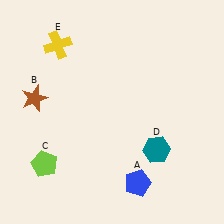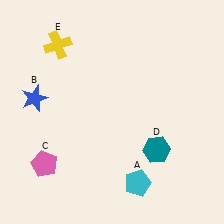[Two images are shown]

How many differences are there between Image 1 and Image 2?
There are 3 differences between the two images.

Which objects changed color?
A changed from blue to cyan. B changed from brown to blue. C changed from lime to pink.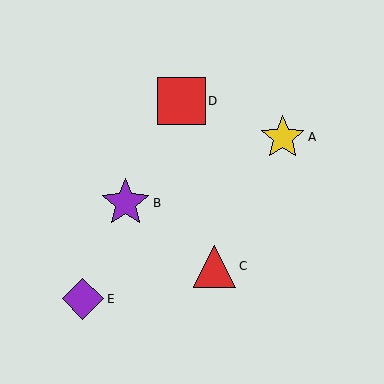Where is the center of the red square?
The center of the red square is at (182, 101).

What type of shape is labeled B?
Shape B is a purple star.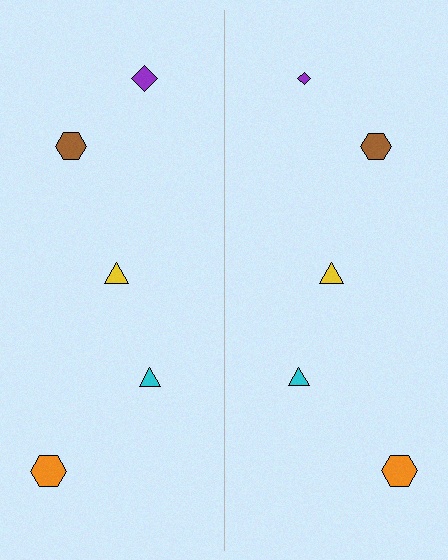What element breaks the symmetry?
The purple diamond on the right side has a different size than its mirror counterpart.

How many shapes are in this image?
There are 10 shapes in this image.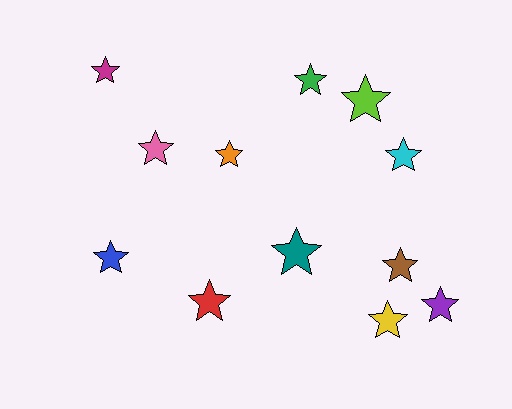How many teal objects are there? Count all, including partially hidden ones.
There is 1 teal object.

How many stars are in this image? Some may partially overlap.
There are 12 stars.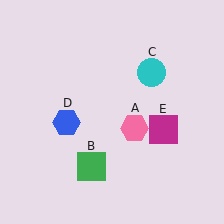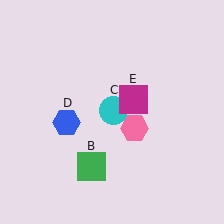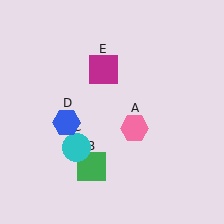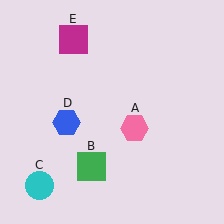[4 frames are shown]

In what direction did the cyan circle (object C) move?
The cyan circle (object C) moved down and to the left.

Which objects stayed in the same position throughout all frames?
Pink hexagon (object A) and green square (object B) and blue hexagon (object D) remained stationary.